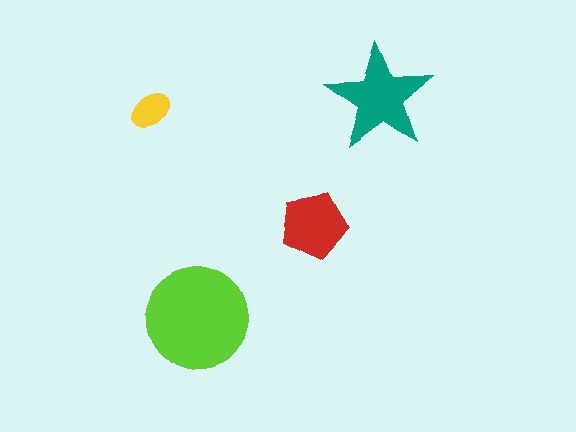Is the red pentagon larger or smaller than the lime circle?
Smaller.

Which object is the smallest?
The yellow ellipse.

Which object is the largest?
The lime circle.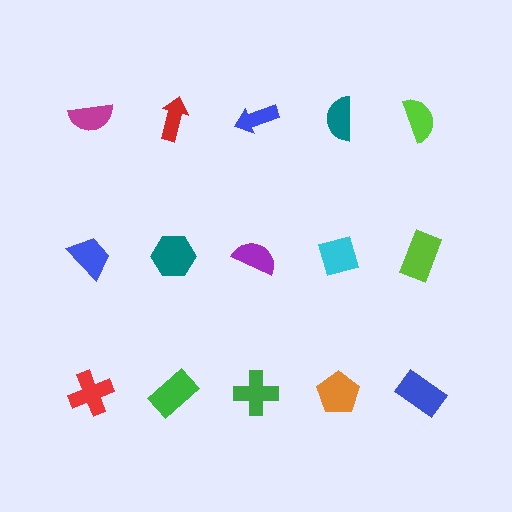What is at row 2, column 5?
A lime rectangle.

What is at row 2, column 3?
A purple semicircle.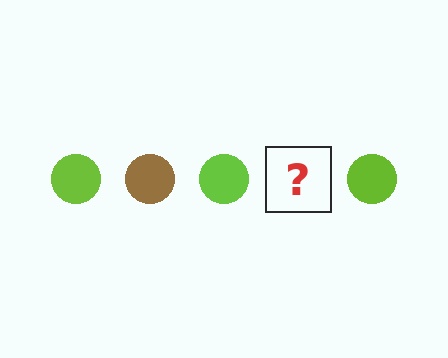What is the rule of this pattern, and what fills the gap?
The rule is that the pattern cycles through lime, brown circles. The gap should be filled with a brown circle.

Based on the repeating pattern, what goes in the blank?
The blank should be a brown circle.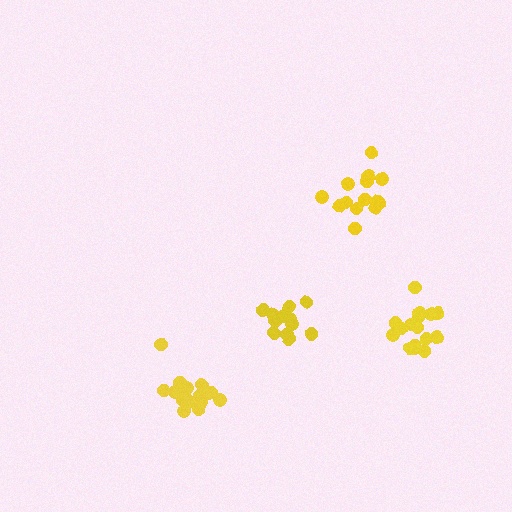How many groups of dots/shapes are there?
There are 4 groups.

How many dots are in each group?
Group 1: 12 dots, Group 2: 15 dots, Group 3: 16 dots, Group 4: 16 dots (59 total).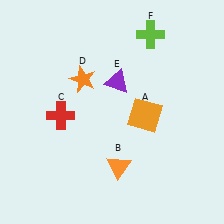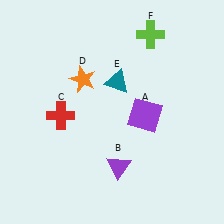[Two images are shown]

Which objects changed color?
A changed from orange to purple. B changed from orange to purple. E changed from purple to teal.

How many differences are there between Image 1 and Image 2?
There are 3 differences between the two images.